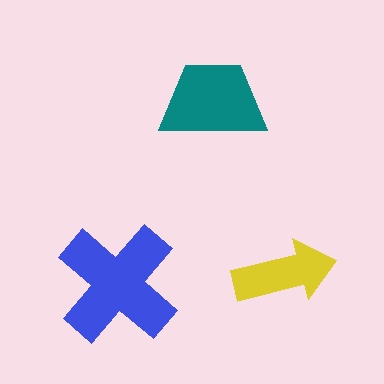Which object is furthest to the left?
The blue cross is leftmost.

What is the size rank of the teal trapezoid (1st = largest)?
2nd.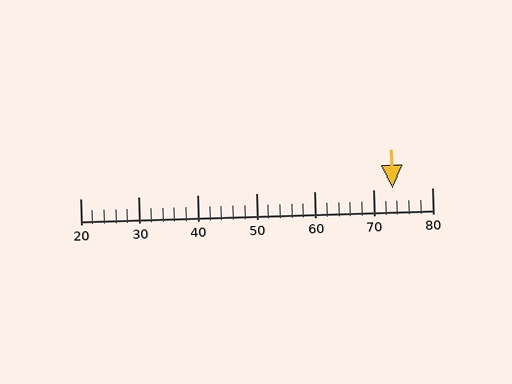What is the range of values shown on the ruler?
The ruler shows values from 20 to 80.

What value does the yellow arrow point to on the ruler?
The yellow arrow points to approximately 73.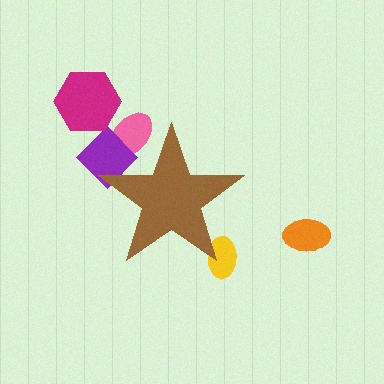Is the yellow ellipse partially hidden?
Yes, the yellow ellipse is partially hidden behind the brown star.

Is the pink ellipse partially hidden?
Yes, the pink ellipse is partially hidden behind the brown star.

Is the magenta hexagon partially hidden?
No, the magenta hexagon is fully visible.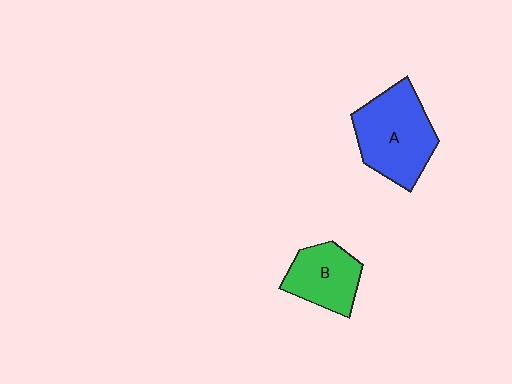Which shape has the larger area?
Shape A (blue).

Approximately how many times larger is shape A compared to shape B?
Approximately 1.5 times.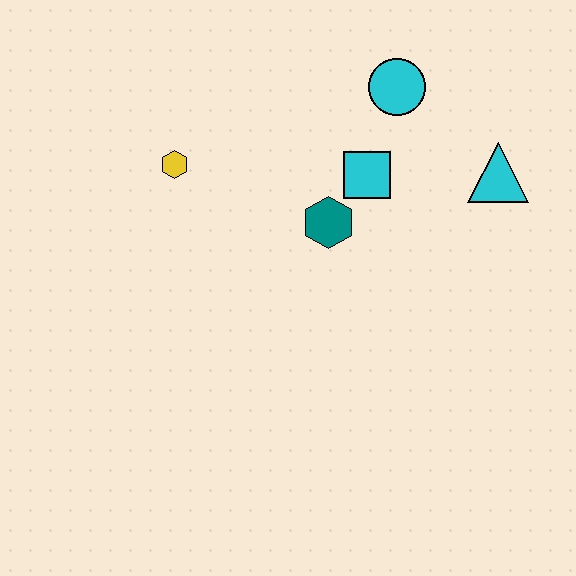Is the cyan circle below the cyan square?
No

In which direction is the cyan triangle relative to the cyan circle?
The cyan triangle is to the right of the cyan circle.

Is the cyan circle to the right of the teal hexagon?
Yes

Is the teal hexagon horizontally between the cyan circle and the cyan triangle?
No